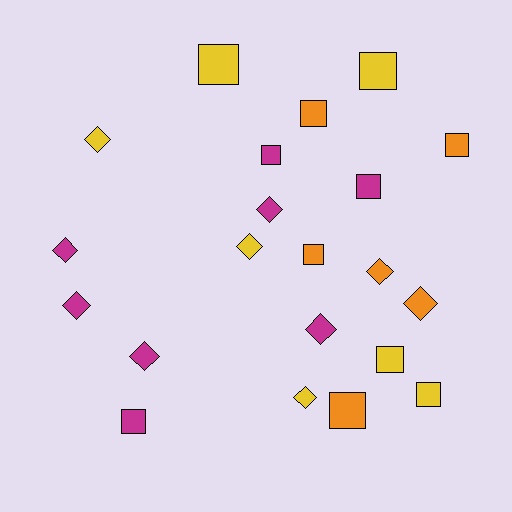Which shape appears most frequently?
Square, with 11 objects.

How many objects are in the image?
There are 21 objects.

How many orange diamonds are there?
There are 2 orange diamonds.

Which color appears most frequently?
Magenta, with 8 objects.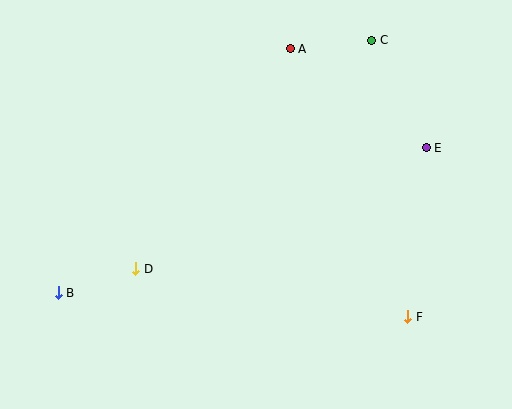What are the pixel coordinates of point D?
Point D is at (136, 269).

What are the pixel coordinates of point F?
Point F is at (408, 317).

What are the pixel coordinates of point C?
Point C is at (372, 40).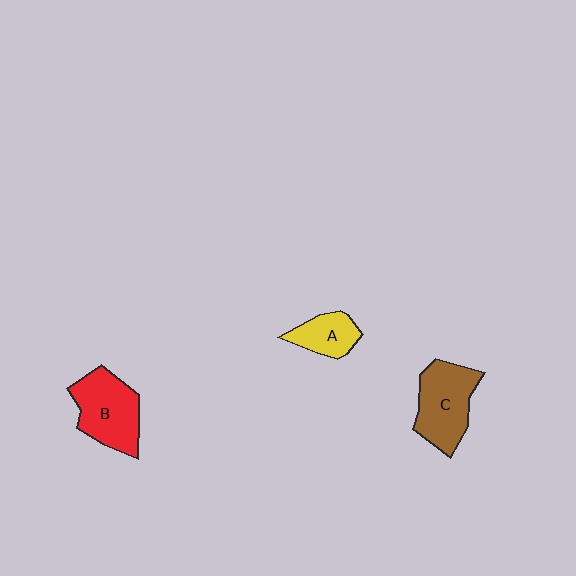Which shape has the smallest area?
Shape A (yellow).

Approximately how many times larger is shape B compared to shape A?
Approximately 1.8 times.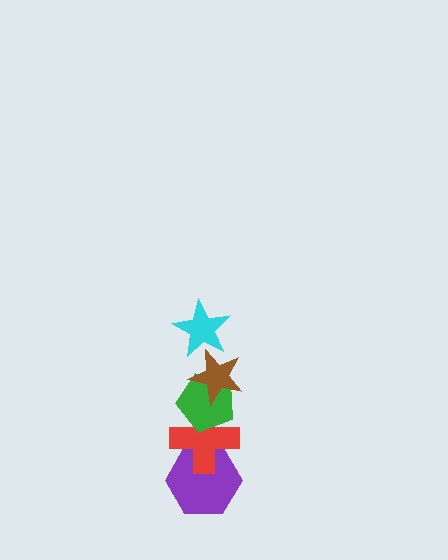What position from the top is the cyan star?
The cyan star is 1st from the top.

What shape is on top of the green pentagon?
The brown star is on top of the green pentagon.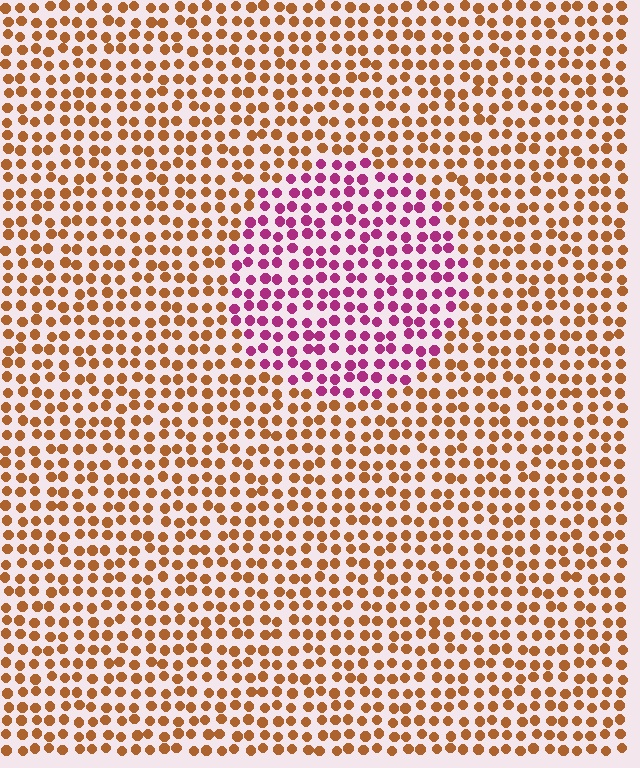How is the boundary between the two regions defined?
The boundary is defined purely by a slight shift in hue (about 66 degrees). Spacing, size, and orientation are identical on both sides.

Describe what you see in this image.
The image is filled with small brown elements in a uniform arrangement. A circle-shaped region is visible where the elements are tinted to a slightly different hue, forming a subtle color boundary.